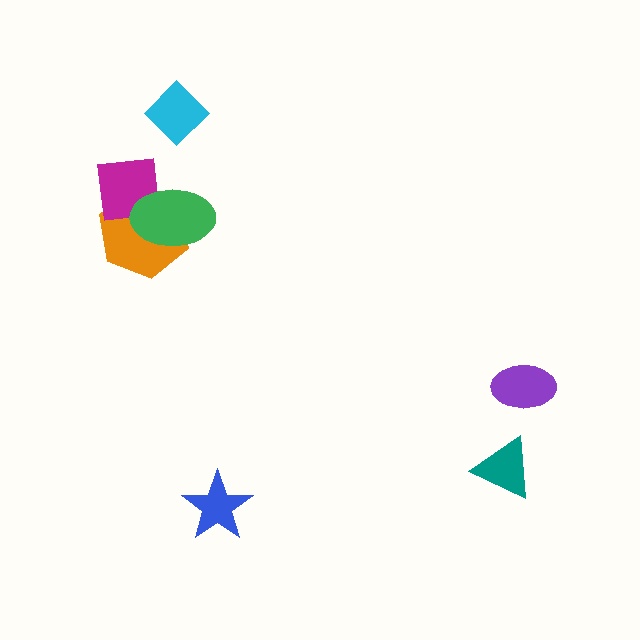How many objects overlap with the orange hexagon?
2 objects overlap with the orange hexagon.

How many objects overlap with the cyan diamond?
0 objects overlap with the cyan diamond.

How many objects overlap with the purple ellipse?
0 objects overlap with the purple ellipse.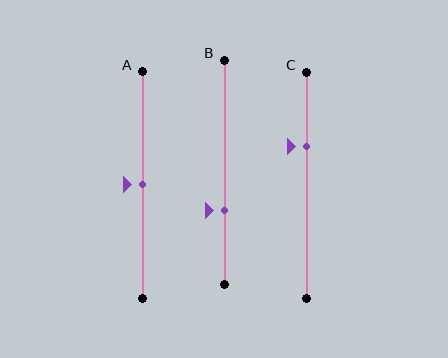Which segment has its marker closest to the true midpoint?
Segment A has its marker closest to the true midpoint.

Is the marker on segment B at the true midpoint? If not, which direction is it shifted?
No, the marker on segment B is shifted downward by about 17% of the segment length.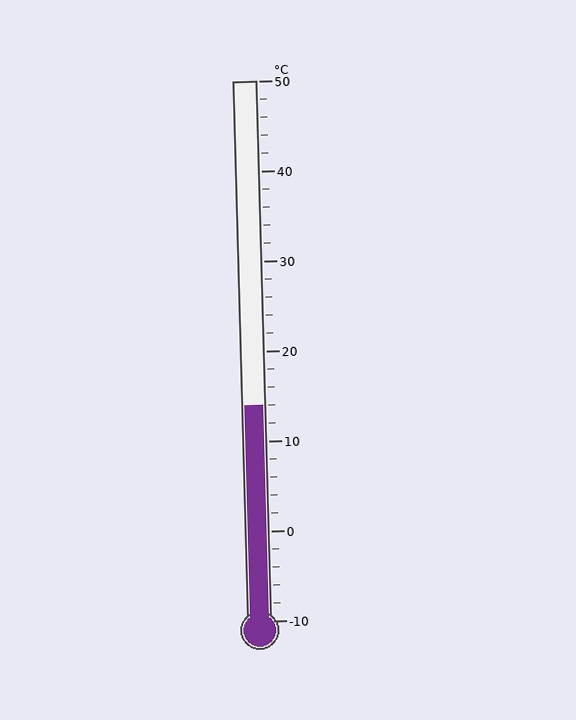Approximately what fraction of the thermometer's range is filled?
The thermometer is filled to approximately 40% of its range.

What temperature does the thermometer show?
The thermometer shows approximately 14°C.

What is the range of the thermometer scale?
The thermometer scale ranges from -10°C to 50°C.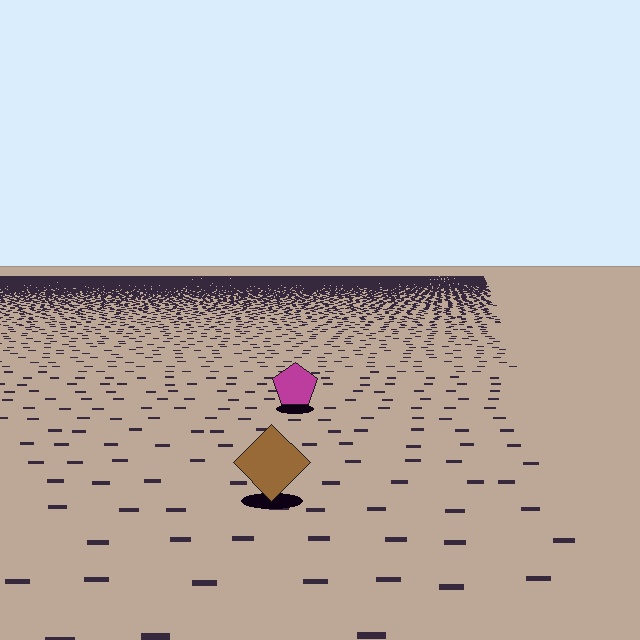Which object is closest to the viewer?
The brown diamond is closest. The texture marks near it are larger and more spread out.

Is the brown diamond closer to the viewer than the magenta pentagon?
Yes. The brown diamond is closer — you can tell from the texture gradient: the ground texture is coarser near it.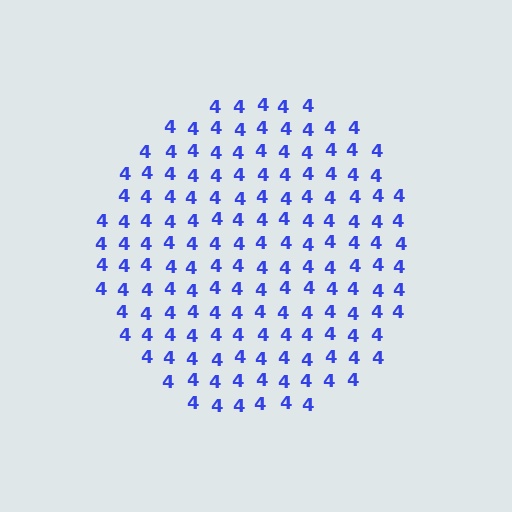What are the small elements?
The small elements are digit 4's.